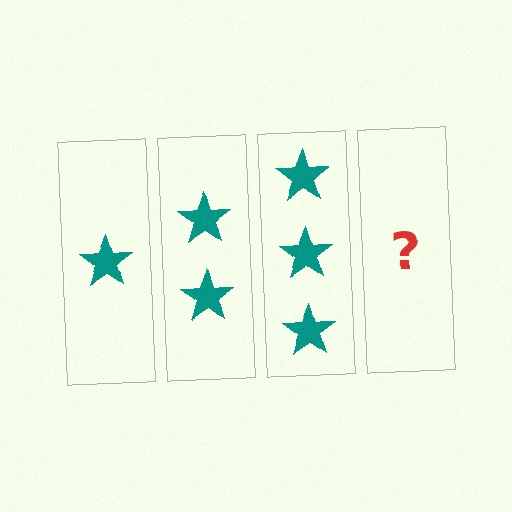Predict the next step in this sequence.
The next step is 4 stars.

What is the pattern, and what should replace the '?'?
The pattern is that each step adds one more star. The '?' should be 4 stars.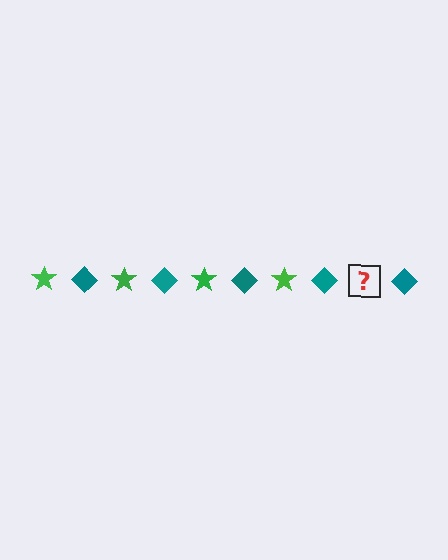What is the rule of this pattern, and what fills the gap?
The rule is that the pattern alternates between green star and teal diamond. The gap should be filled with a green star.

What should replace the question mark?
The question mark should be replaced with a green star.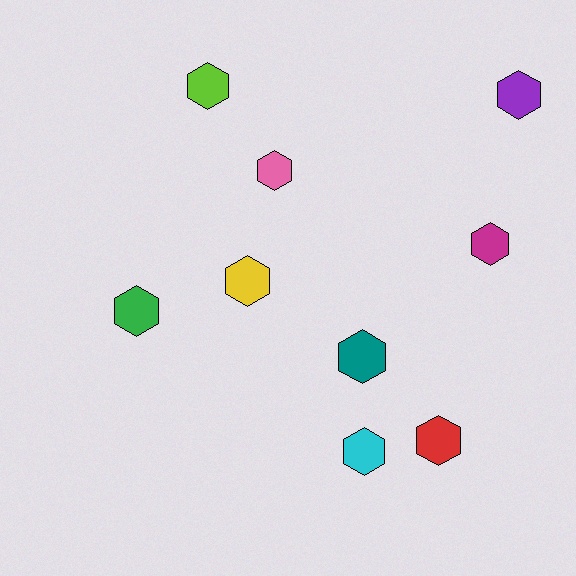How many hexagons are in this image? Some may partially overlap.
There are 9 hexagons.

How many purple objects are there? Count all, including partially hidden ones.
There is 1 purple object.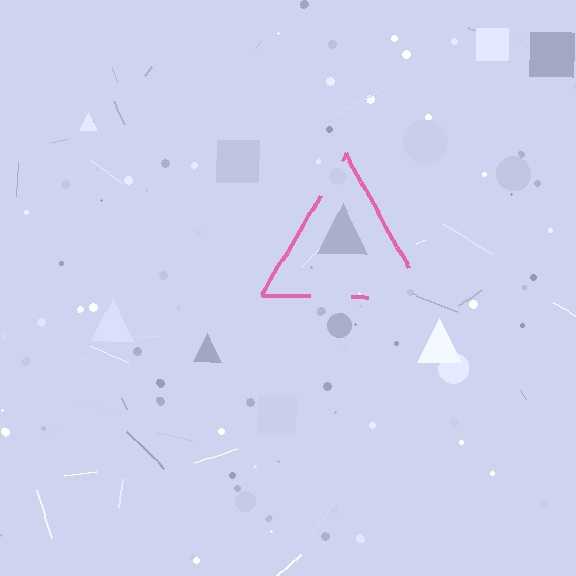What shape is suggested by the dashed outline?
The dashed outline suggests a triangle.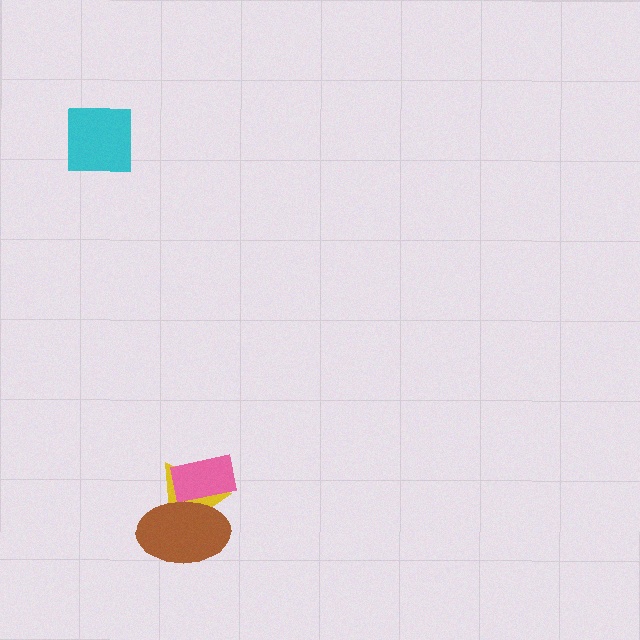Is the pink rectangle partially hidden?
Yes, it is partially covered by another shape.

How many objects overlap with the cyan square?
0 objects overlap with the cyan square.